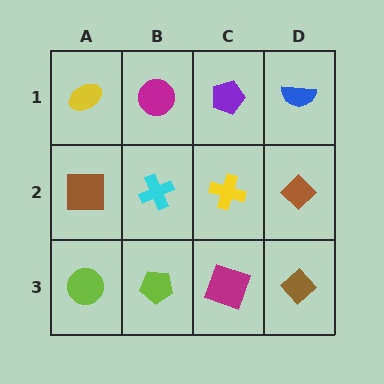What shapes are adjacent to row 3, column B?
A cyan cross (row 2, column B), a lime circle (row 3, column A), a magenta square (row 3, column C).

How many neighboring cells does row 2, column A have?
3.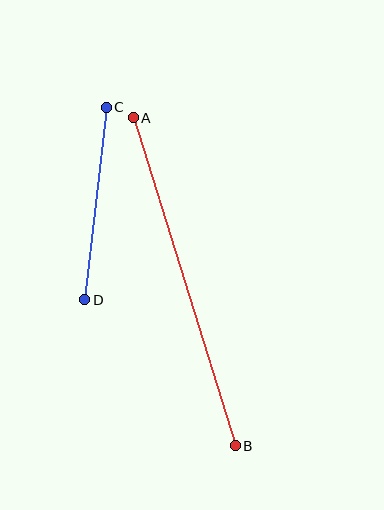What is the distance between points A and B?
The distance is approximately 344 pixels.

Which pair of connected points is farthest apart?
Points A and B are farthest apart.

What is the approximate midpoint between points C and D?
The midpoint is at approximately (96, 204) pixels.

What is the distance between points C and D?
The distance is approximately 194 pixels.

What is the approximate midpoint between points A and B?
The midpoint is at approximately (184, 282) pixels.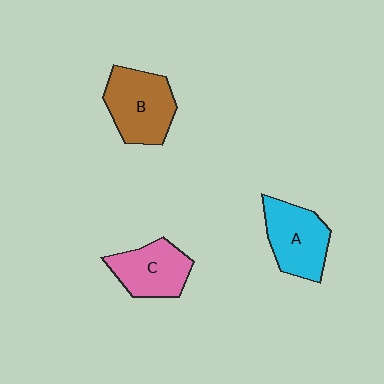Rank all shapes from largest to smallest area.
From largest to smallest: B (brown), A (cyan), C (pink).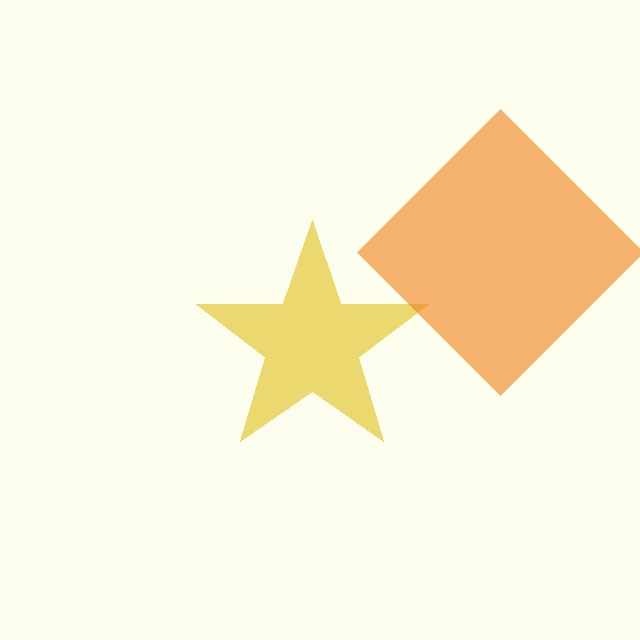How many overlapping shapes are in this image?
There are 2 overlapping shapes in the image.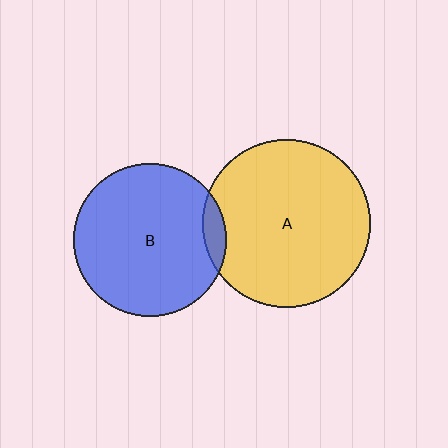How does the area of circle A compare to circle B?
Approximately 1.2 times.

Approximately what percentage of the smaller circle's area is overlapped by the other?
Approximately 5%.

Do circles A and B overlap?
Yes.